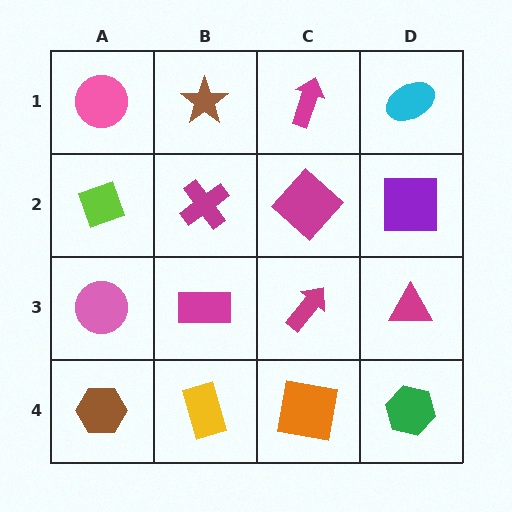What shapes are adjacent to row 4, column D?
A magenta triangle (row 3, column D), an orange square (row 4, column C).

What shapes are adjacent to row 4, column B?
A magenta rectangle (row 3, column B), a brown hexagon (row 4, column A), an orange square (row 4, column C).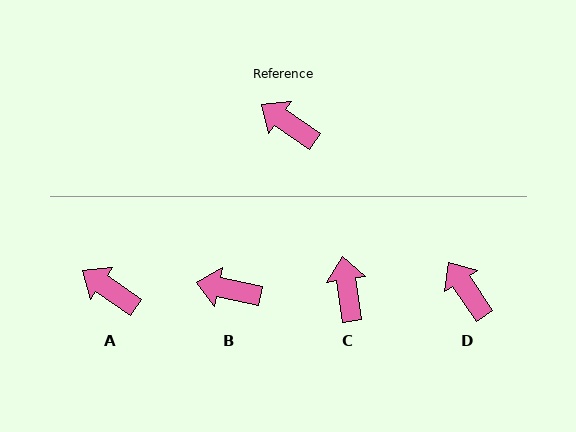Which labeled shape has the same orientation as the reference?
A.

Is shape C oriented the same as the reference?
No, it is off by about 47 degrees.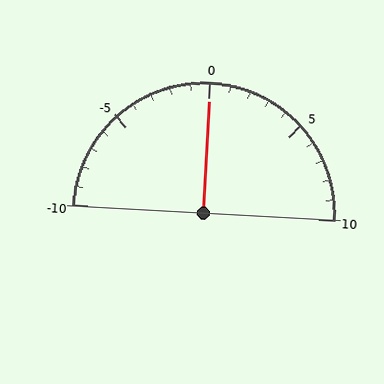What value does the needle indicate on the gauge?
The needle indicates approximately 0.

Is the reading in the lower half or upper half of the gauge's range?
The reading is in the upper half of the range (-10 to 10).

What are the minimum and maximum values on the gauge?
The gauge ranges from -10 to 10.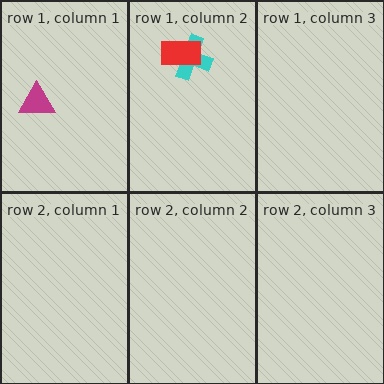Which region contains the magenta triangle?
The row 1, column 1 region.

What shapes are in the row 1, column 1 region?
The magenta triangle.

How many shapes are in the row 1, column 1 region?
1.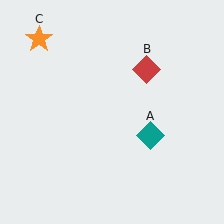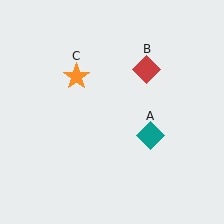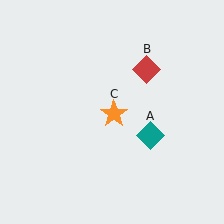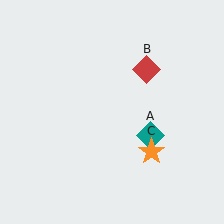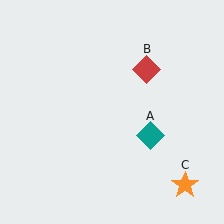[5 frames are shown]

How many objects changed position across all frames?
1 object changed position: orange star (object C).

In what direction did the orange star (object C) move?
The orange star (object C) moved down and to the right.